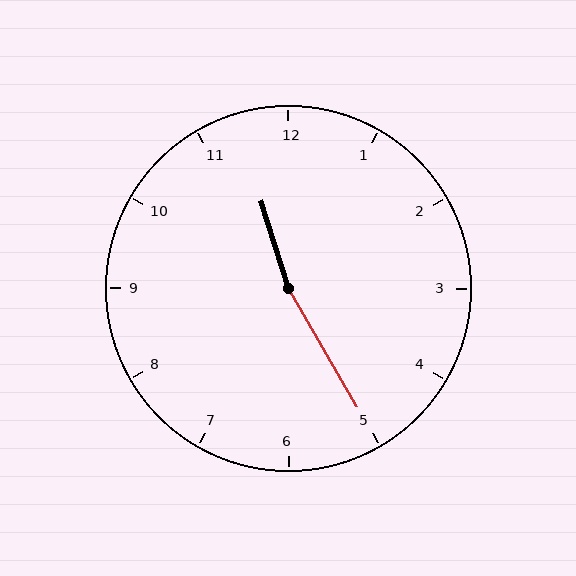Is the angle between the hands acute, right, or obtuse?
It is obtuse.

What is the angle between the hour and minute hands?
Approximately 168 degrees.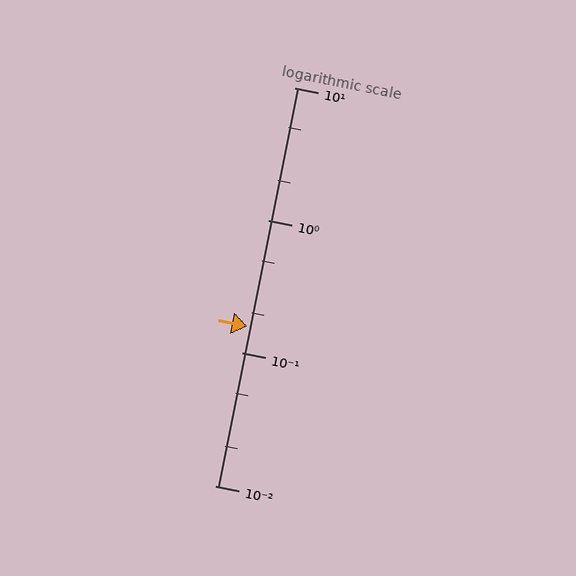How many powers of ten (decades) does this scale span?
The scale spans 3 decades, from 0.01 to 10.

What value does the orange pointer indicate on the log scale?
The pointer indicates approximately 0.16.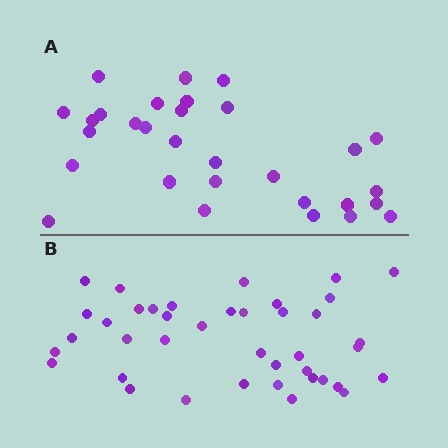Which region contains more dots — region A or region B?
Region B (the bottom region) has more dots.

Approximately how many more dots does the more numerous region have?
Region B has roughly 10 or so more dots than region A.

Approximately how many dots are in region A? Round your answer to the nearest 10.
About 30 dots.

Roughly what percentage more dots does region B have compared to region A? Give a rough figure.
About 35% more.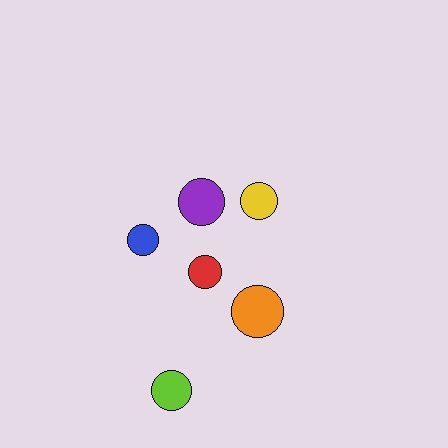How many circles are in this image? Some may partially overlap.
There are 6 circles.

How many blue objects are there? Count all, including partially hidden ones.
There is 1 blue object.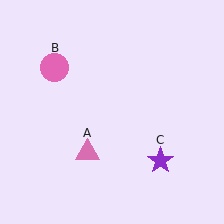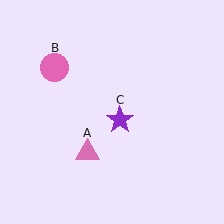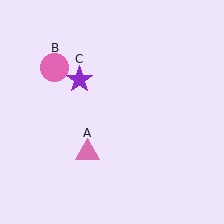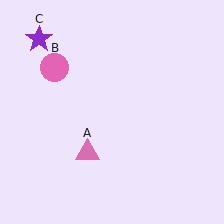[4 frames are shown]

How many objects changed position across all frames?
1 object changed position: purple star (object C).